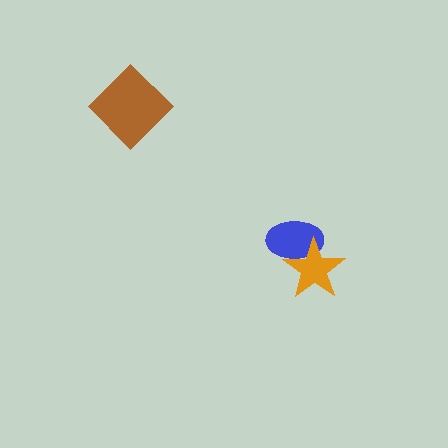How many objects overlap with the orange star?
1 object overlaps with the orange star.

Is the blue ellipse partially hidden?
Yes, it is partially covered by another shape.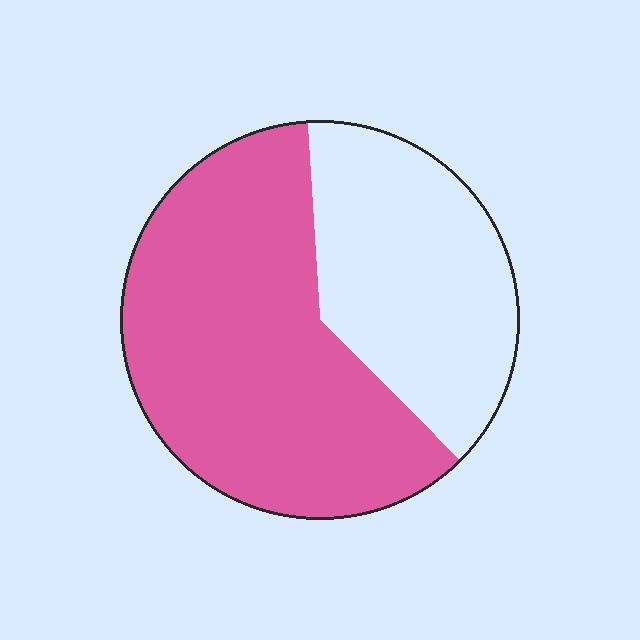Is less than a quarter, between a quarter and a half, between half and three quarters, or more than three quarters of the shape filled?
Between half and three quarters.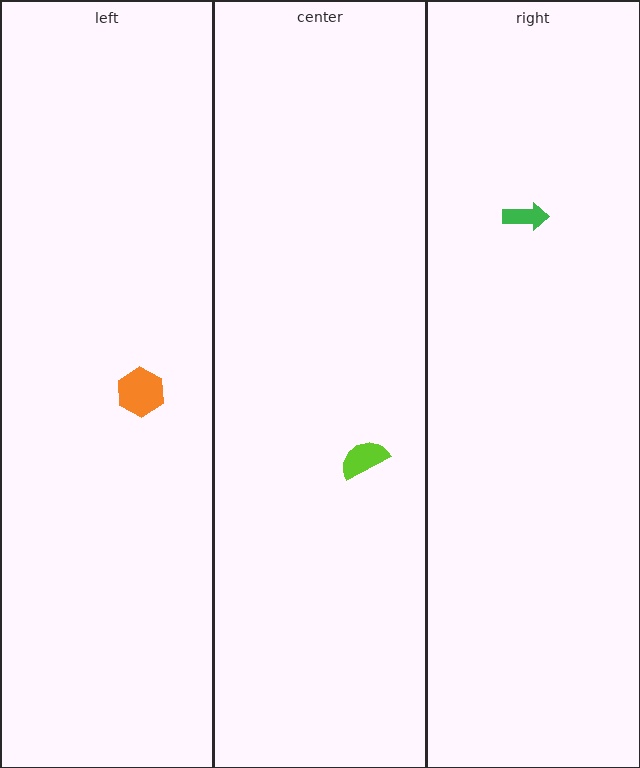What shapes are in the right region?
The green arrow.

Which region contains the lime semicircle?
The center region.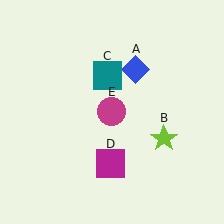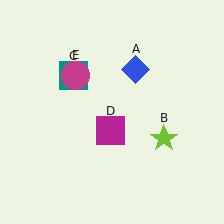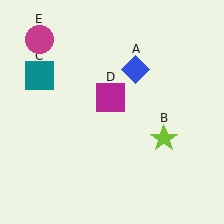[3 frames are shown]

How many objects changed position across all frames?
3 objects changed position: teal square (object C), magenta square (object D), magenta circle (object E).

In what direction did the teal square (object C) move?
The teal square (object C) moved left.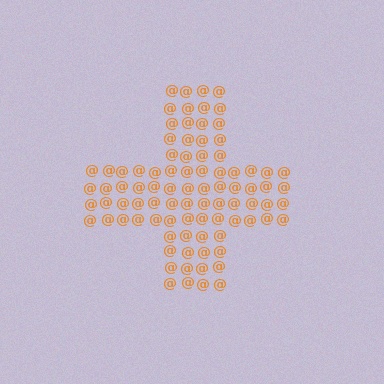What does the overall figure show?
The overall figure shows a cross.